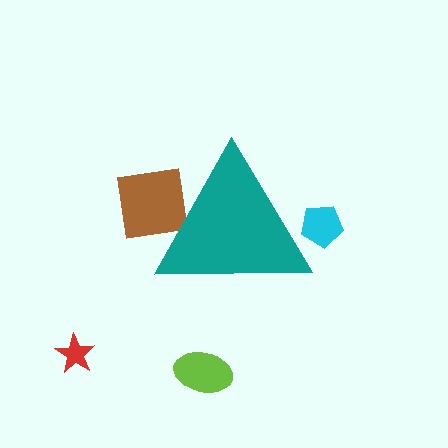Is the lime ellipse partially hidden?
No, the lime ellipse is fully visible.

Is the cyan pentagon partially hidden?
Yes, the cyan pentagon is partially hidden behind the teal triangle.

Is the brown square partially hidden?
Yes, the brown square is partially hidden behind the teal triangle.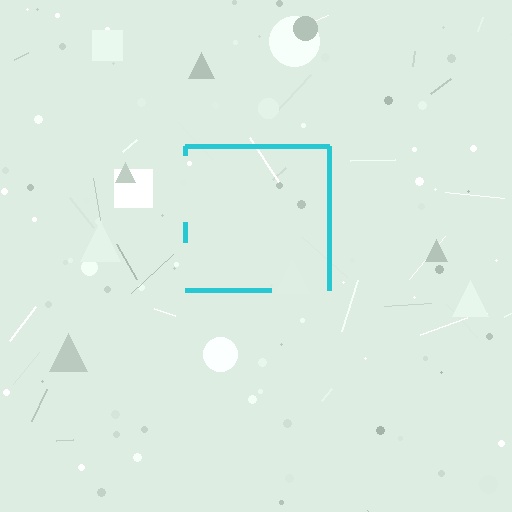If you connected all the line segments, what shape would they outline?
They would outline a square.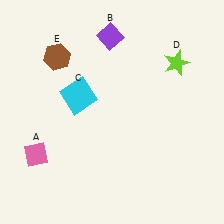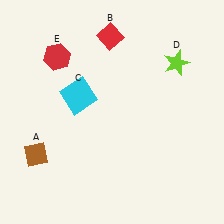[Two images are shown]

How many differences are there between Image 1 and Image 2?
There are 3 differences between the two images.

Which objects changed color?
A changed from pink to brown. B changed from purple to red. E changed from brown to red.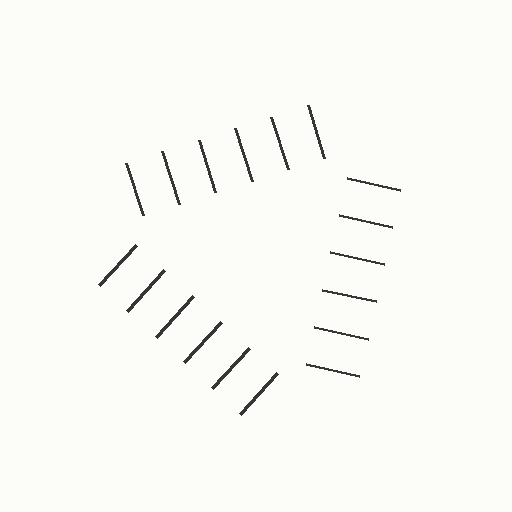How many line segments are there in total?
18 — 6 along each of the 3 edges.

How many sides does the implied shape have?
3 sides — the line-ends trace a triangle.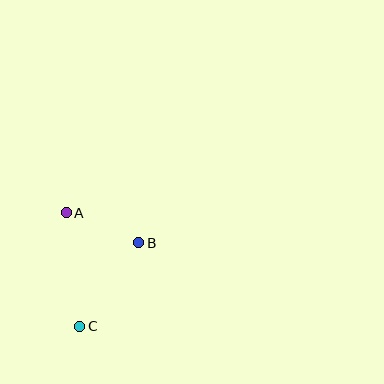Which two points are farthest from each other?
Points A and C are farthest from each other.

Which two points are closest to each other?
Points A and B are closest to each other.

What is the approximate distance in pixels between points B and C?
The distance between B and C is approximately 102 pixels.